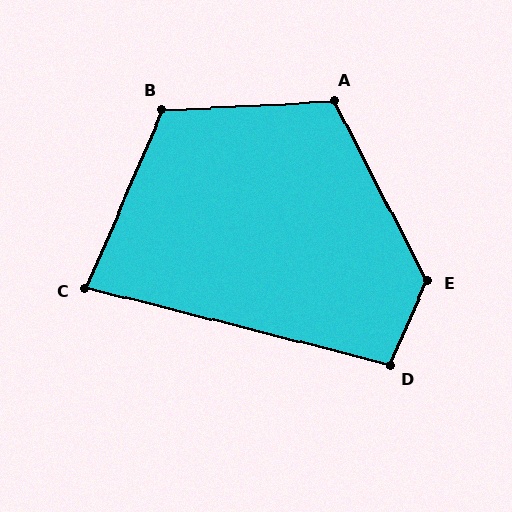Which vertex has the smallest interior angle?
C, at approximately 81 degrees.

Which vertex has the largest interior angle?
E, at approximately 129 degrees.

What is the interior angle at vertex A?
Approximately 115 degrees (obtuse).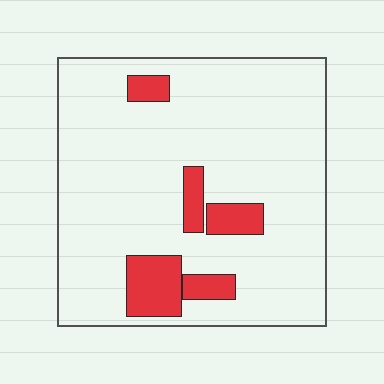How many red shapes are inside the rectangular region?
5.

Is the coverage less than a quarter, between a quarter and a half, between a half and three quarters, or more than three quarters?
Less than a quarter.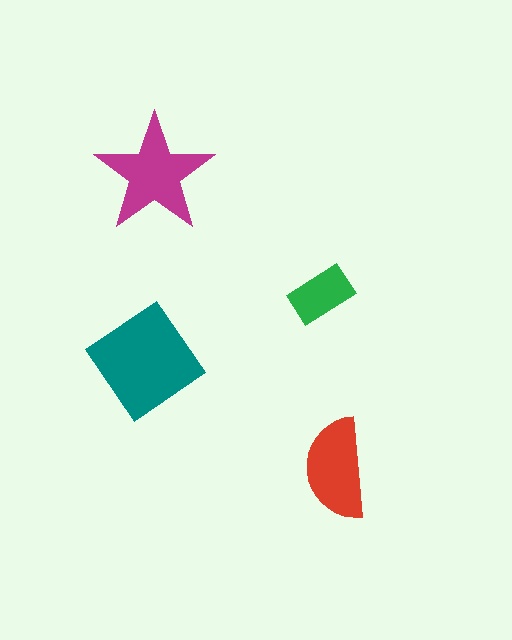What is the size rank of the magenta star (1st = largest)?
2nd.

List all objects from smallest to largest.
The green rectangle, the red semicircle, the magenta star, the teal diamond.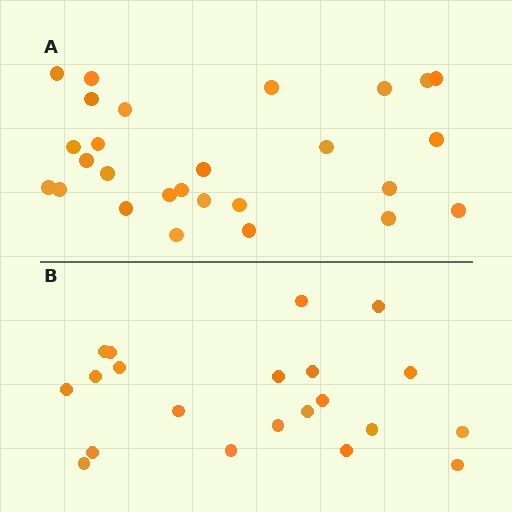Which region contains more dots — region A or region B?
Region A (the top region) has more dots.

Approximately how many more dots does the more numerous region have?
Region A has about 6 more dots than region B.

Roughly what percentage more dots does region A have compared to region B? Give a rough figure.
About 30% more.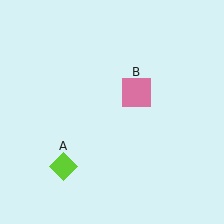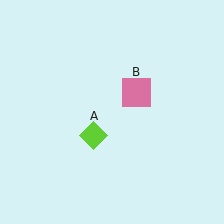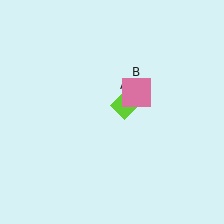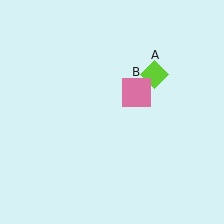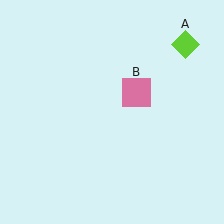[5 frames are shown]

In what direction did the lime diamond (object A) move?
The lime diamond (object A) moved up and to the right.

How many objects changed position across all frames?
1 object changed position: lime diamond (object A).